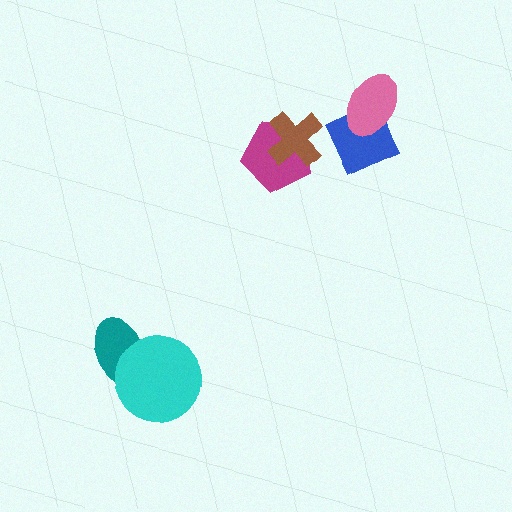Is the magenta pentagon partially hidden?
Yes, it is partially covered by another shape.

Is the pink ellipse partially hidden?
No, no other shape covers it.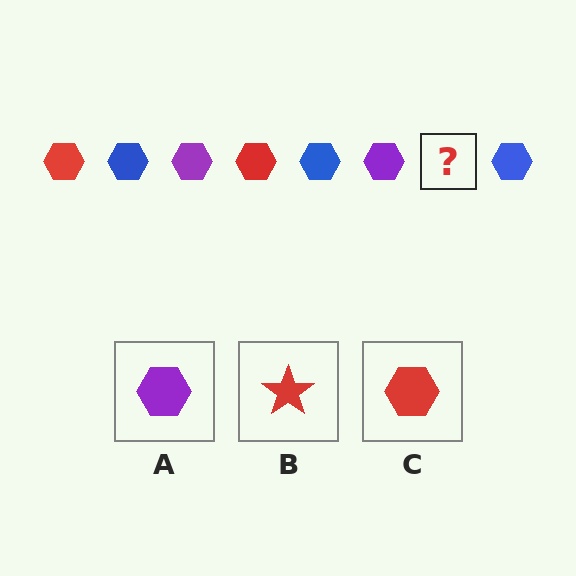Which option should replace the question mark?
Option C.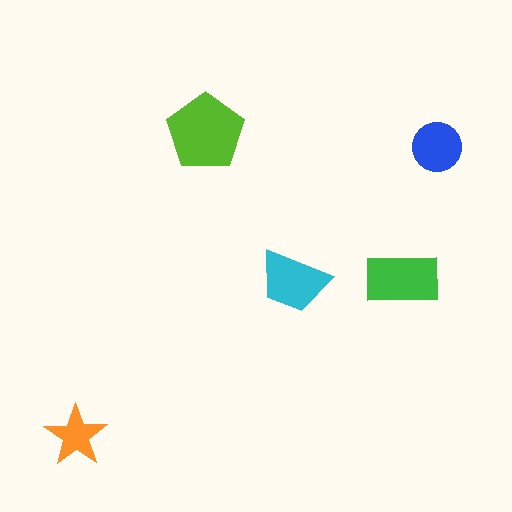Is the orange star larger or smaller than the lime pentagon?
Smaller.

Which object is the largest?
The lime pentagon.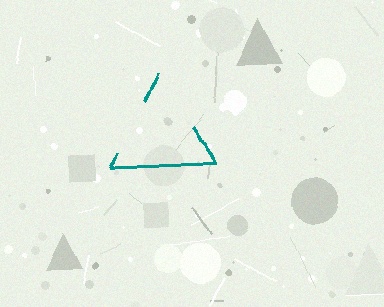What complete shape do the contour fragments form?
The contour fragments form a triangle.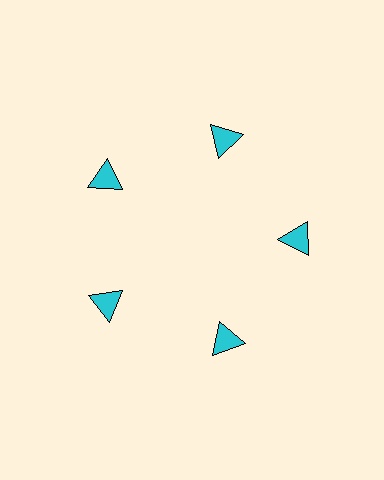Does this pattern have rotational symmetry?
Yes, this pattern has 5-fold rotational symmetry. It looks the same after rotating 72 degrees around the center.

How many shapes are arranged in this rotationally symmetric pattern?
There are 5 shapes, arranged in 5 groups of 1.